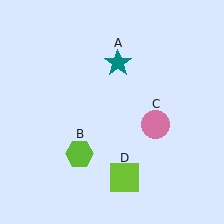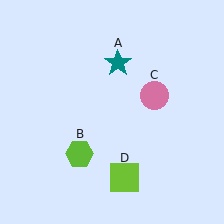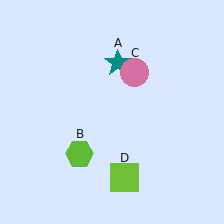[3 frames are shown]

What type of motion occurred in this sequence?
The pink circle (object C) rotated counterclockwise around the center of the scene.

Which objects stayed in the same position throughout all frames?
Teal star (object A) and lime hexagon (object B) and lime square (object D) remained stationary.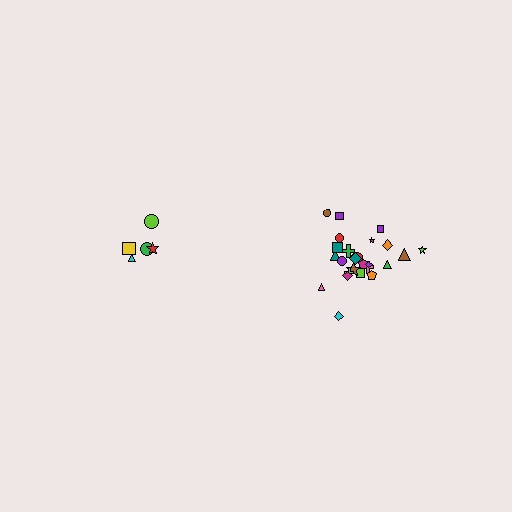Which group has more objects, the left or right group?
The right group.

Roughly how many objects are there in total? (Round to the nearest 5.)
Roughly 30 objects in total.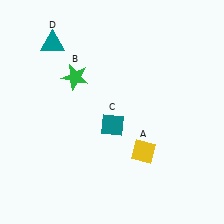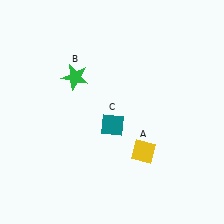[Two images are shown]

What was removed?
The teal triangle (D) was removed in Image 2.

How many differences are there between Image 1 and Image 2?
There is 1 difference between the two images.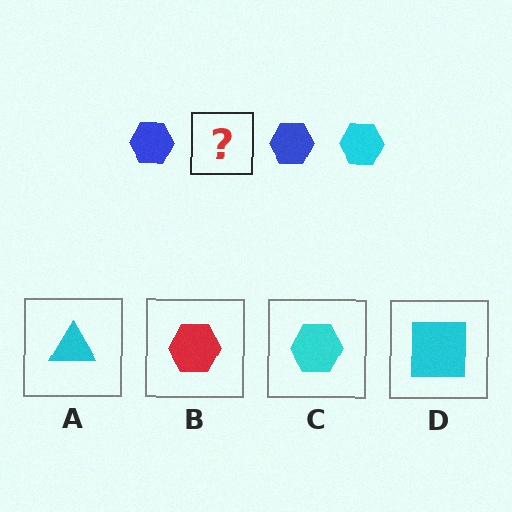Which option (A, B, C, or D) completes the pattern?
C.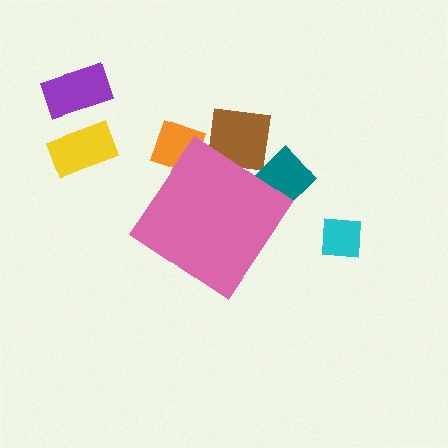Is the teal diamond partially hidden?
Yes, the teal diamond is partially hidden behind the pink diamond.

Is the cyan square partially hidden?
No, the cyan square is fully visible.